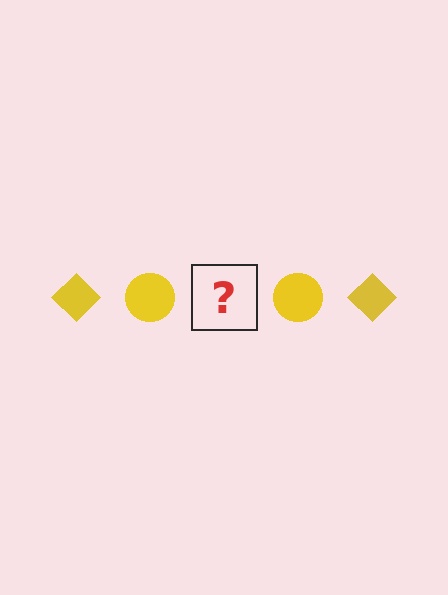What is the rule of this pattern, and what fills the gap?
The rule is that the pattern cycles through diamond, circle shapes in yellow. The gap should be filled with a yellow diamond.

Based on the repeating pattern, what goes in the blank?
The blank should be a yellow diamond.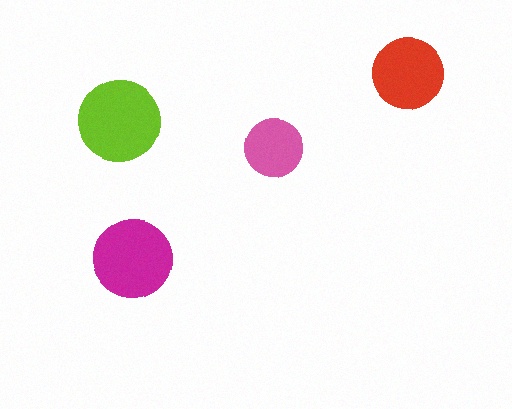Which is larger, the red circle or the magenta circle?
The magenta one.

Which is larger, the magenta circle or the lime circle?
The lime one.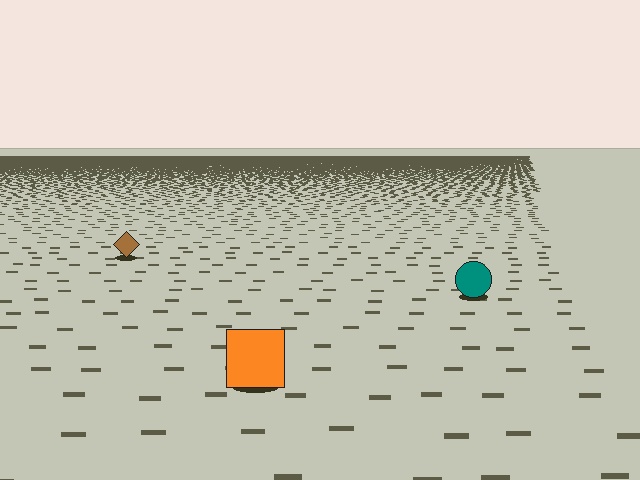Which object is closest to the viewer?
The orange square is closest. The texture marks near it are larger and more spread out.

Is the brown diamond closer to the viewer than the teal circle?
No. The teal circle is closer — you can tell from the texture gradient: the ground texture is coarser near it.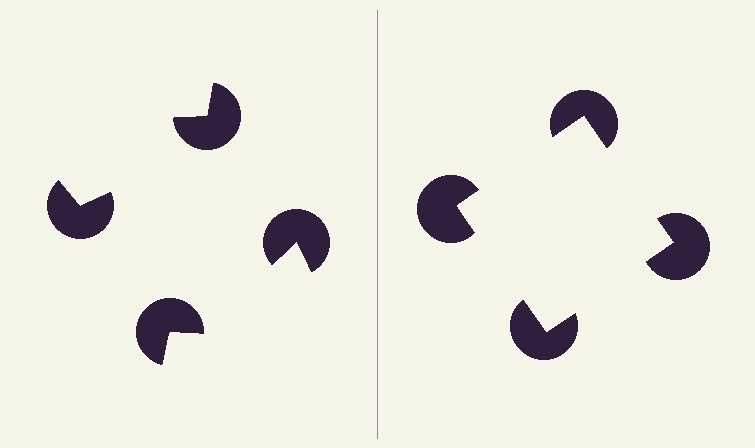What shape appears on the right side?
An illusory square.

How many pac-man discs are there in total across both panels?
8 — 4 on each side.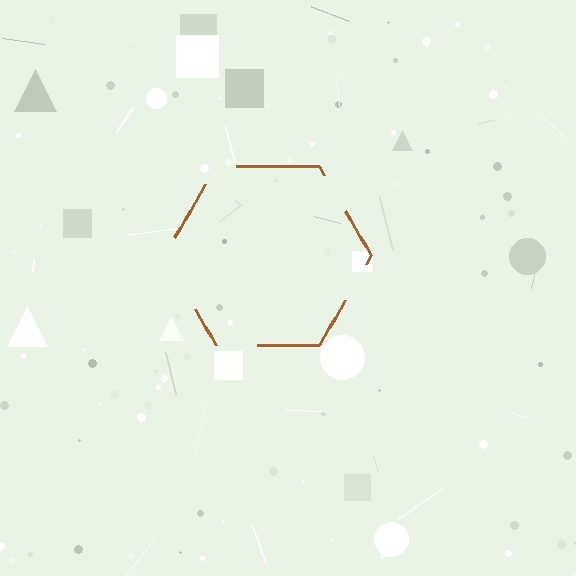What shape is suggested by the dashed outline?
The dashed outline suggests a hexagon.